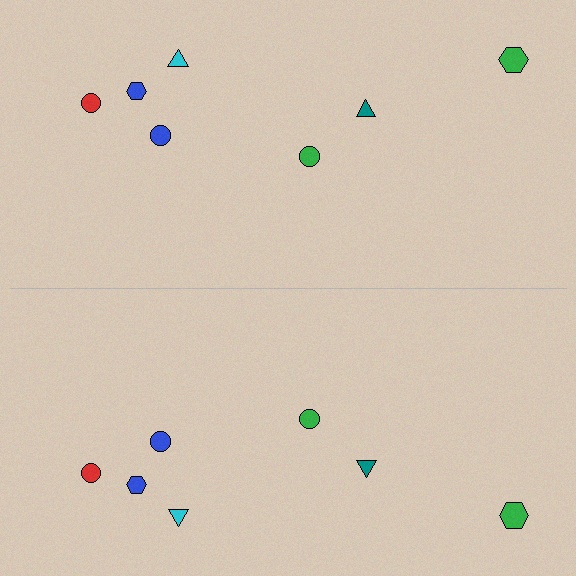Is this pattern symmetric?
Yes, this pattern has bilateral (reflection) symmetry.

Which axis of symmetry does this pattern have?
The pattern has a horizontal axis of symmetry running through the center of the image.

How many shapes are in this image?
There are 14 shapes in this image.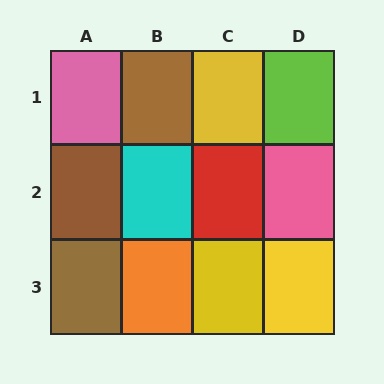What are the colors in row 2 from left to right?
Brown, cyan, red, pink.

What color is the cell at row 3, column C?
Yellow.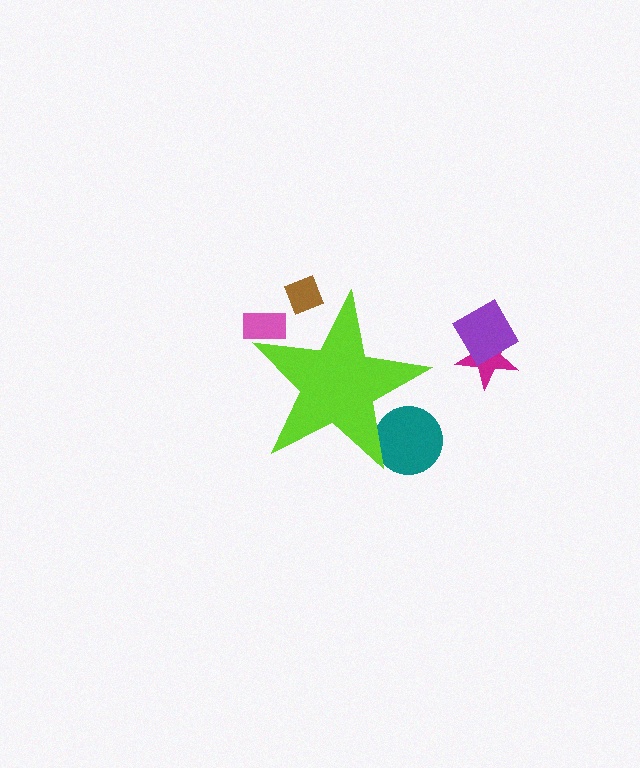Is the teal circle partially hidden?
Yes, the teal circle is partially hidden behind the lime star.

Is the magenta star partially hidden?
No, the magenta star is fully visible.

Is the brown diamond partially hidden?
Yes, the brown diamond is partially hidden behind the lime star.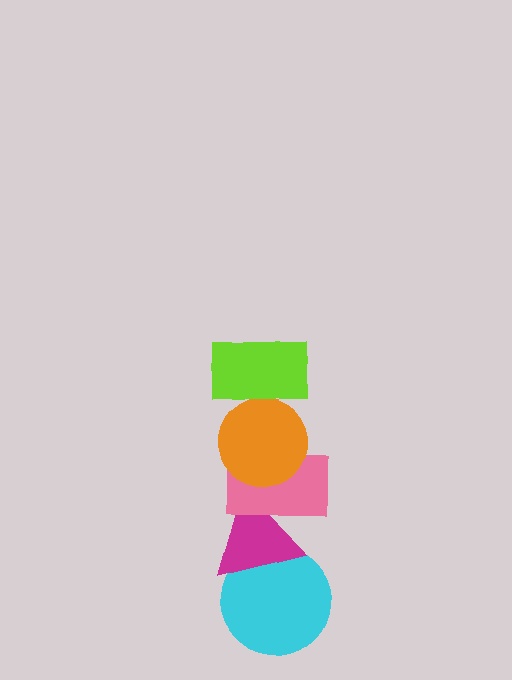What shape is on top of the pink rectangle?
The orange circle is on top of the pink rectangle.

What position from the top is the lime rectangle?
The lime rectangle is 1st from the top.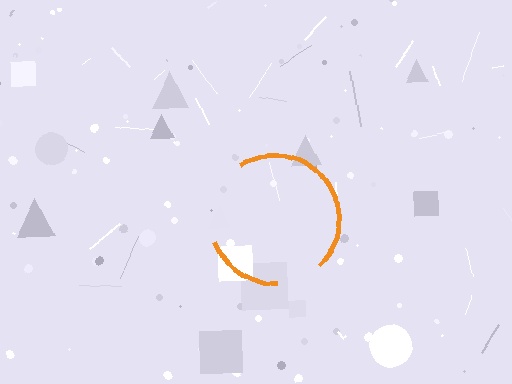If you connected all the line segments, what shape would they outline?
They would outline a circle.